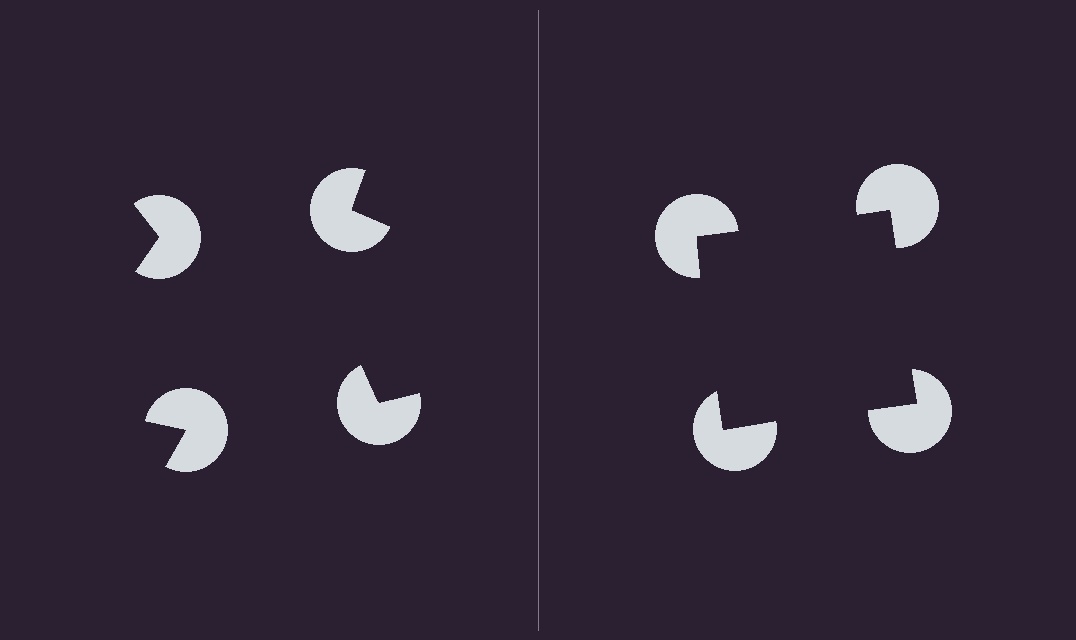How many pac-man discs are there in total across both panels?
8 — 4 on each side.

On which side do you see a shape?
An illusory square appears on the right side. On the left side the wedge cuts are rotated, so no coherent shape forms.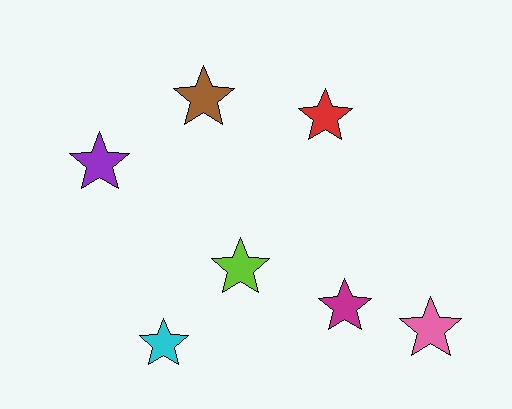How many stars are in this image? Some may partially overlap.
There are 7 stars.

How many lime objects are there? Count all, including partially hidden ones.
There is 1 lime object.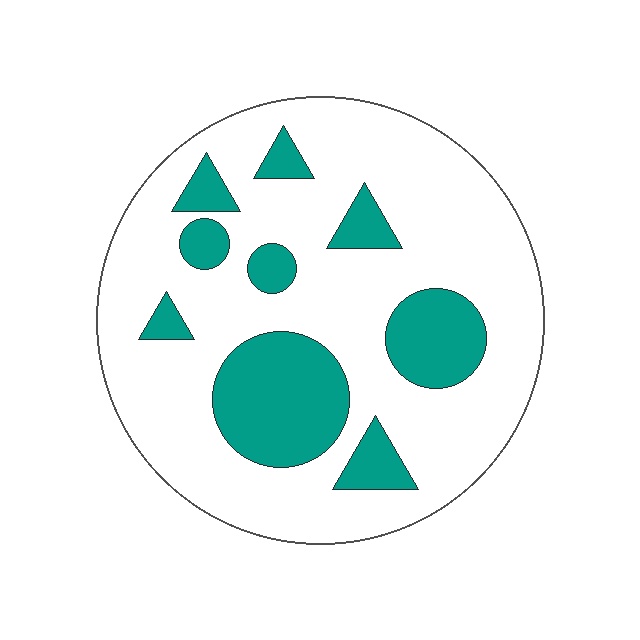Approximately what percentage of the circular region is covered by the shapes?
Approximately 25%.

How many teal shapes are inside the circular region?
9.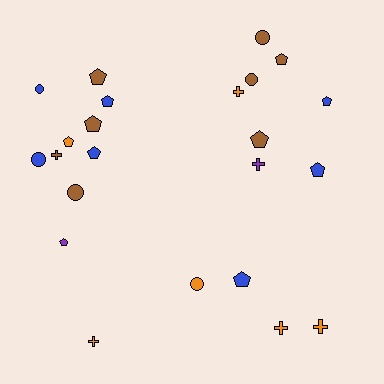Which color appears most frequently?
Brown, with 8 objects.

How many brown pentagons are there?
There are 4 brown pentagons.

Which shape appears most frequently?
Pentagon, with 11 objects.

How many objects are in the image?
There are 23 objects.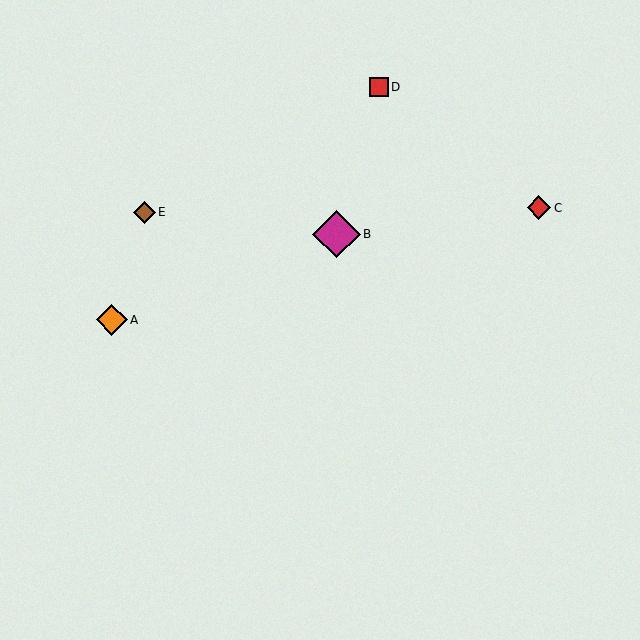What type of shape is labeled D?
Shape D is a red square.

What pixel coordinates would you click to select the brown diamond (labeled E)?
Click at (144, 212) to select the brown diamond E.